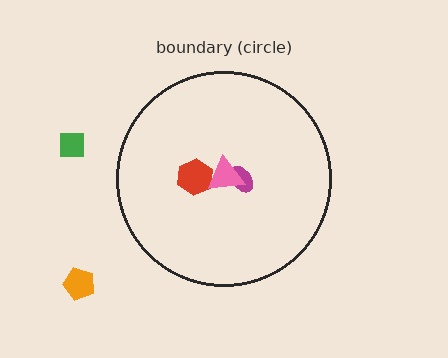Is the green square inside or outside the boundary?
Outside.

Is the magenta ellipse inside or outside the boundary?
Inside.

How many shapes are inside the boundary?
3 inside, 2 outside.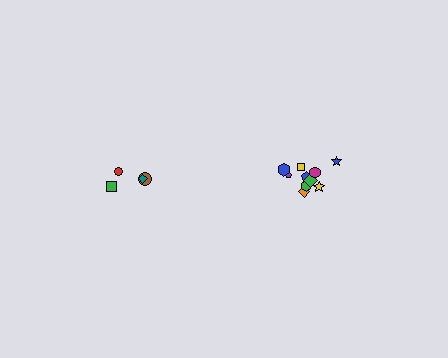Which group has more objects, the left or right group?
The right group.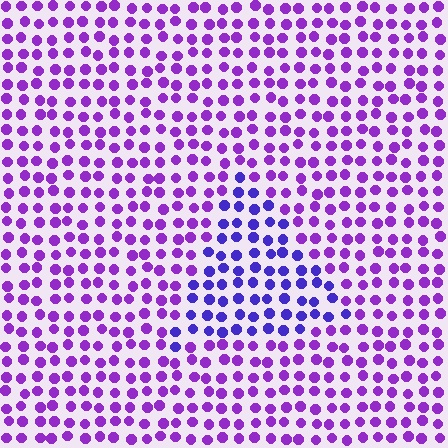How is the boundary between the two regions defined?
The boundary is defined purely by a slight shift in hue (about 31 degrees). Spacing, size, and orientation are identical on both sides.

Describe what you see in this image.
The image is filled with small purple elements in a uniform arrangement. A triangle-shaped region is visible where the elements are tinted to a slightly different hue, forming a subtle color boundary.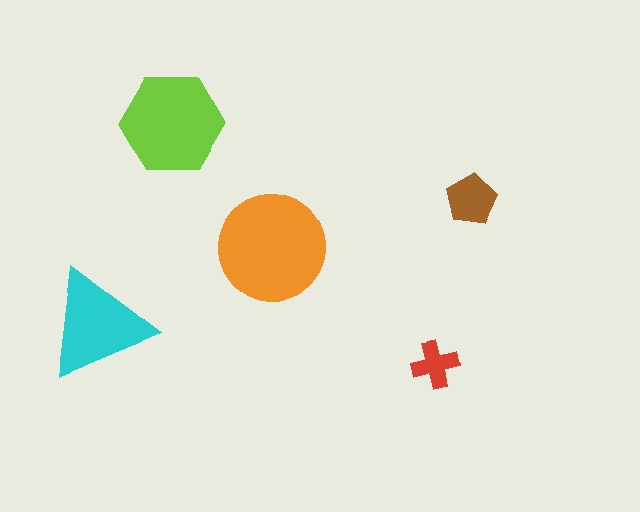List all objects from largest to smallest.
The orange circle, the lime hexagon, the cyan triangle, the brown pentagon, the red cross.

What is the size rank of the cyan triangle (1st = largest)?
3rd.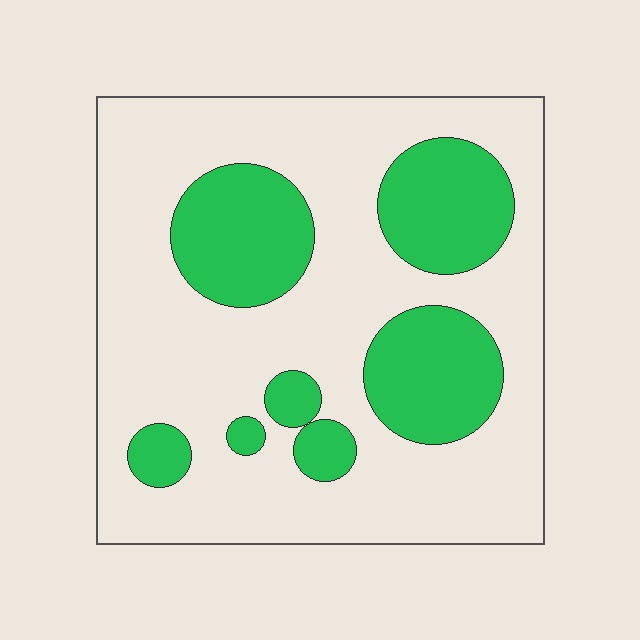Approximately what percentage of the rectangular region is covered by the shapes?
Approximately 30%.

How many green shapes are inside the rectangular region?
7.